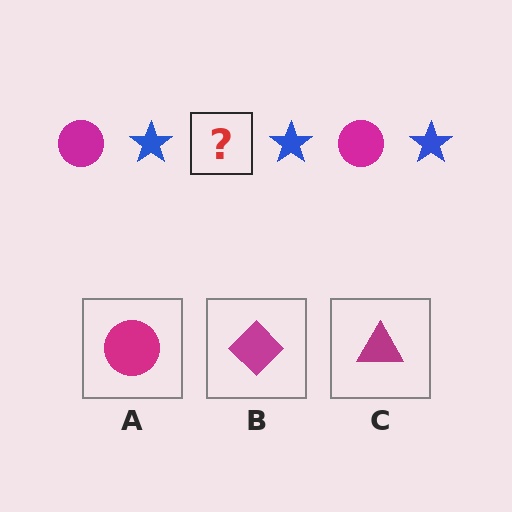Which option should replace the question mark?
Option A.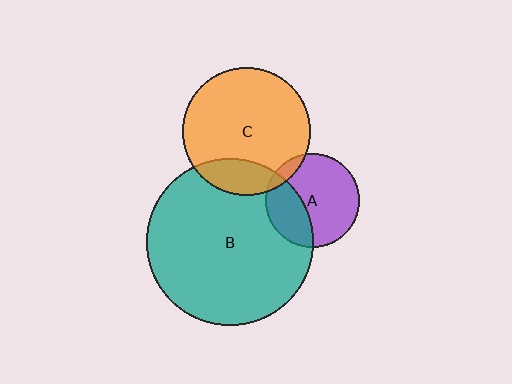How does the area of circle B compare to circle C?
Approximately 1.7 times.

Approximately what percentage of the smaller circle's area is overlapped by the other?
Approximately 20%.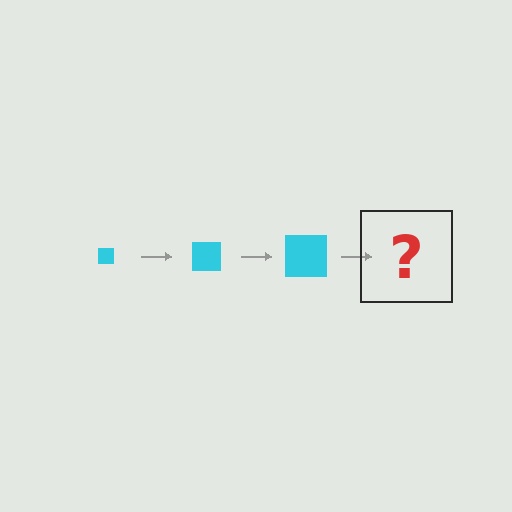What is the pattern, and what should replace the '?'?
The pattern is that the square gets progressively larger each step. The '?' should be a cyan square, larger than the previous one.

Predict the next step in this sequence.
The next step is a cyan square, larger than the previous one.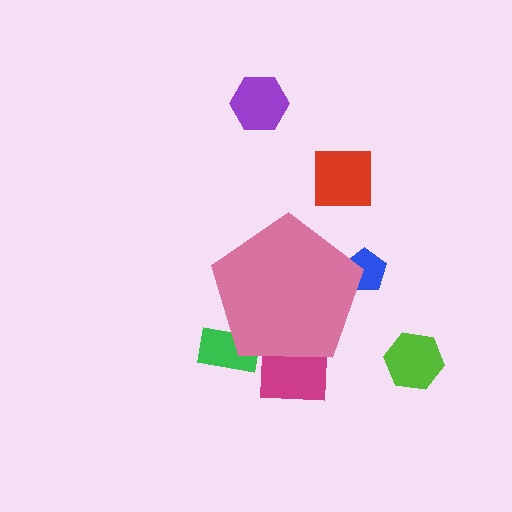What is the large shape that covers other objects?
A pink pentagon.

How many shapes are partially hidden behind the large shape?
3 shapes are partially hidden.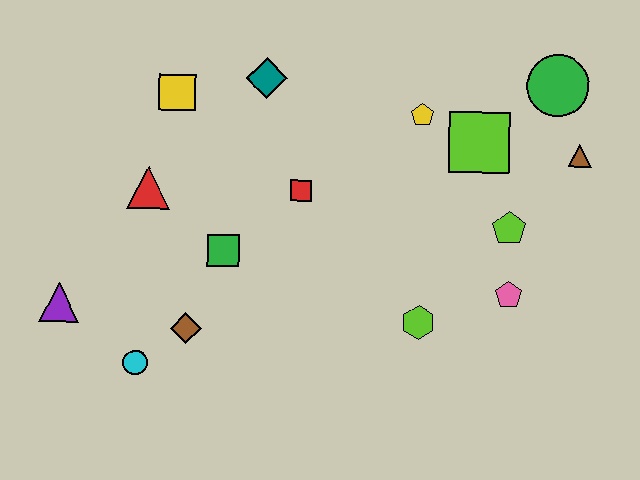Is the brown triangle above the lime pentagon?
Yes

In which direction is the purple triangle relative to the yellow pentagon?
The purple triangle is to the left of the yellow pentagon.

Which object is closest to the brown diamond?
The cyan circle is closest to the brown diamond.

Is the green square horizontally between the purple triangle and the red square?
Yes